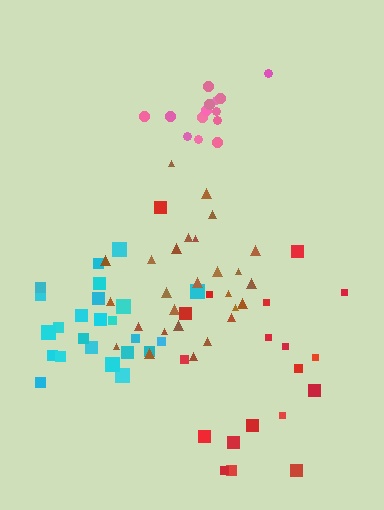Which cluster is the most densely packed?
Pink.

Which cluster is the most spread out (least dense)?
Red.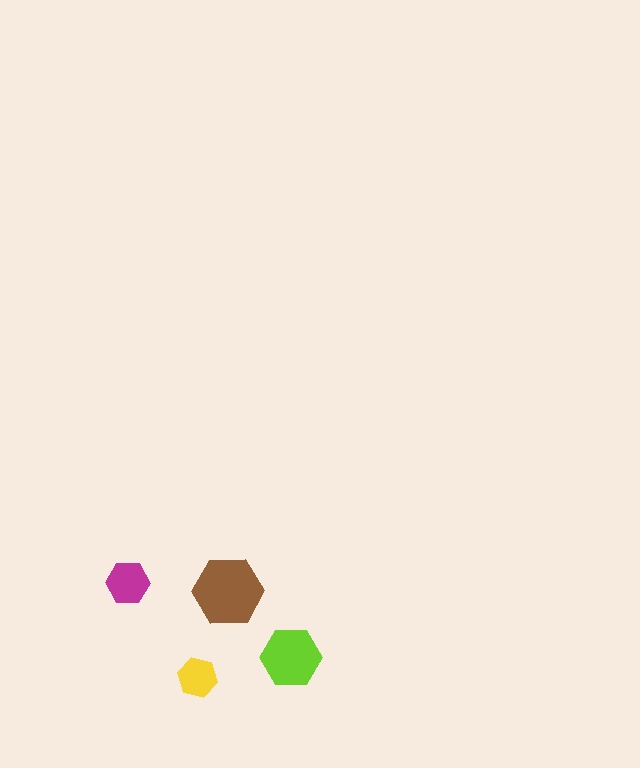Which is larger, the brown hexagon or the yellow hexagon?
The brown one.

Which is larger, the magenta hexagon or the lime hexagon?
The lime one.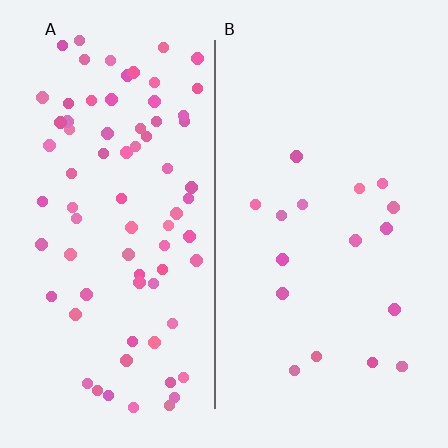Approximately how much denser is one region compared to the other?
Approximately 4.2× — region A over region B.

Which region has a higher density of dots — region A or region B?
A (the left).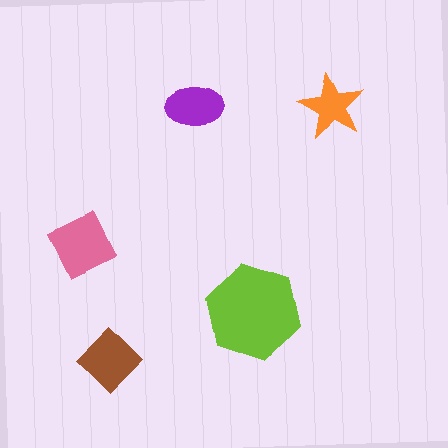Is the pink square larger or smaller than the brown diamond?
Larger.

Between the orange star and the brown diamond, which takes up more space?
The brown diamond.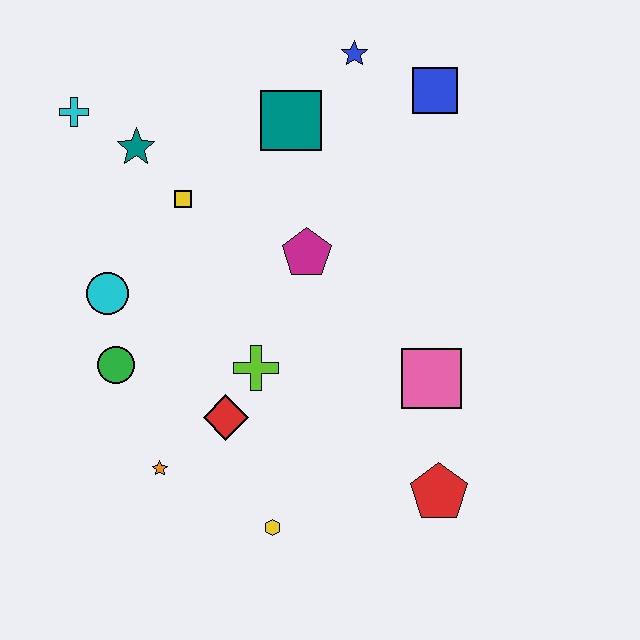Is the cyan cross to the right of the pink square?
No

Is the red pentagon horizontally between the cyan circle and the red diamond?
No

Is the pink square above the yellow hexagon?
Yes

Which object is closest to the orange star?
The red diamond is closest to the orange star.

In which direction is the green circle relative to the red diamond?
The green circle is to the left of the red diamond.